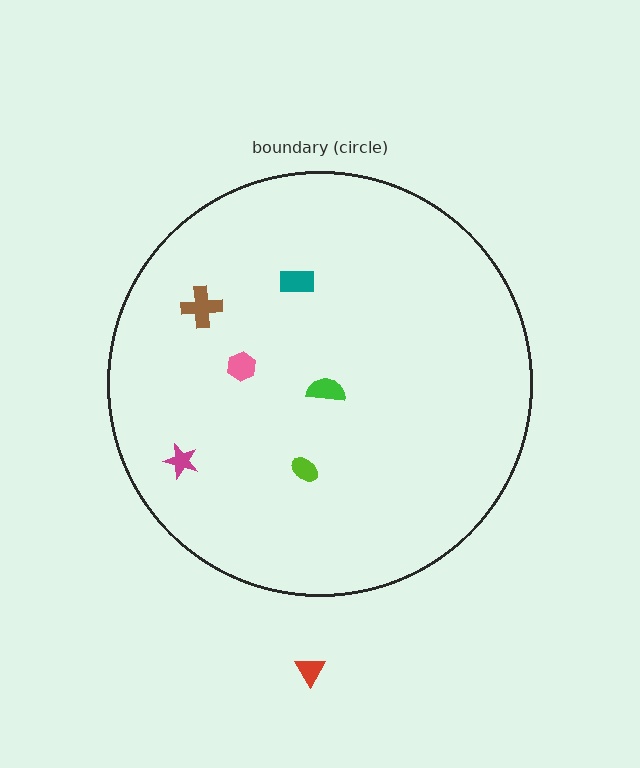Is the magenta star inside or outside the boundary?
Inside.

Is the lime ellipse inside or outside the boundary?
Inside.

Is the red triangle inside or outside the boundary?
Outside.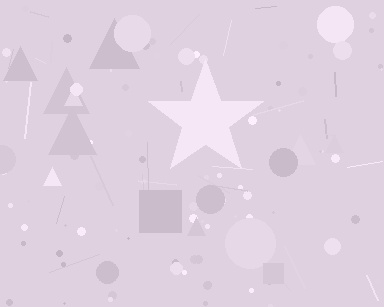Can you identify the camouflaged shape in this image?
The camouflaged shape is a star.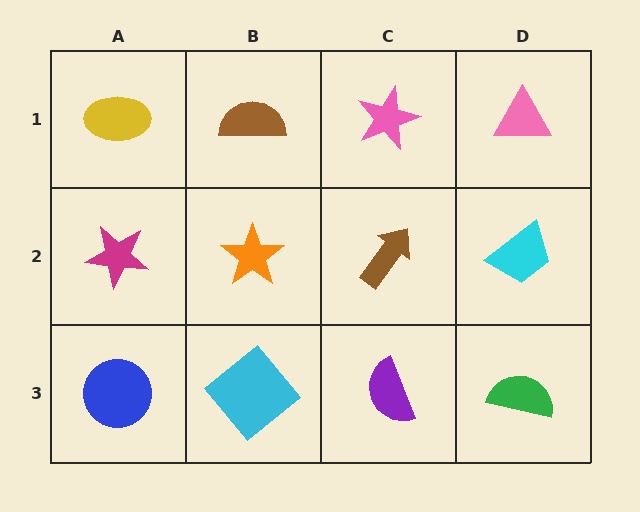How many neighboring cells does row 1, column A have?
2.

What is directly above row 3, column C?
A brown arrow.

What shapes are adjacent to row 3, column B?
An orange star (row 2, column B), a blue circle (row 3, column A), a purple semicircle (row 3, column C).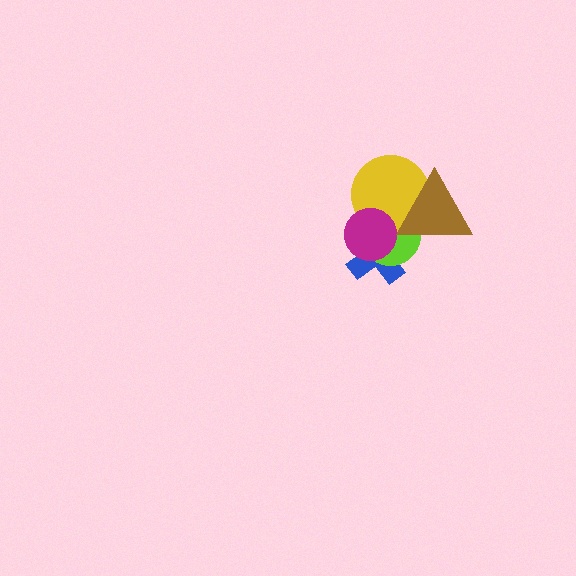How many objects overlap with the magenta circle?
3 objects overlap with the magenta circle.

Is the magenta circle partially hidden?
No, no other shape covers it.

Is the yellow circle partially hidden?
Yes, it is partially covered by another shape.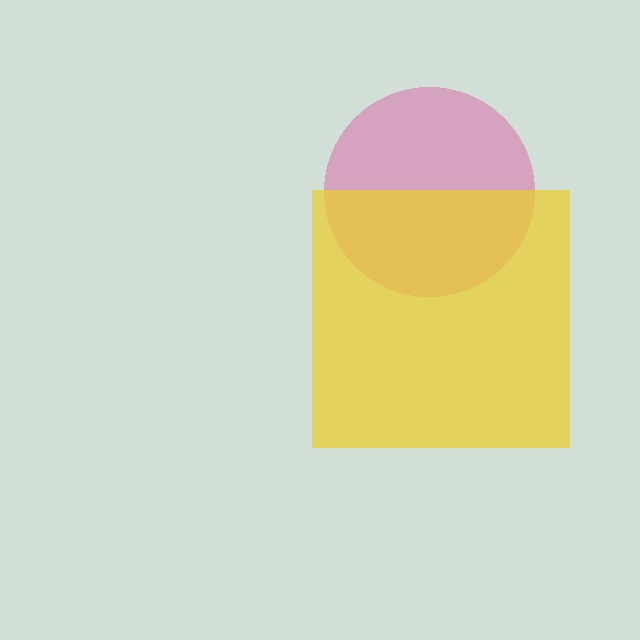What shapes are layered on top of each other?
The layered shapes are: a pink circle, a yellow square.